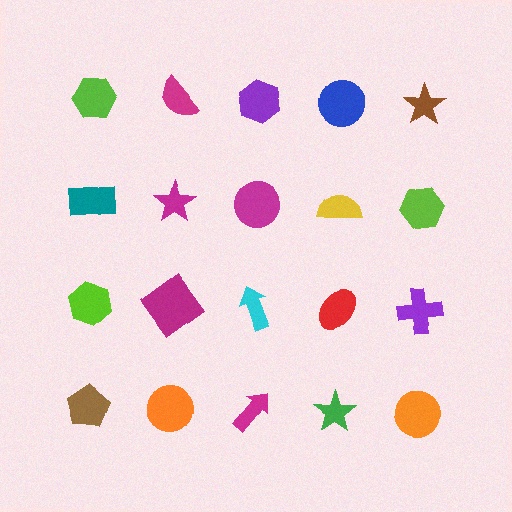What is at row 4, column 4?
A green star.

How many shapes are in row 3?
5 shapes.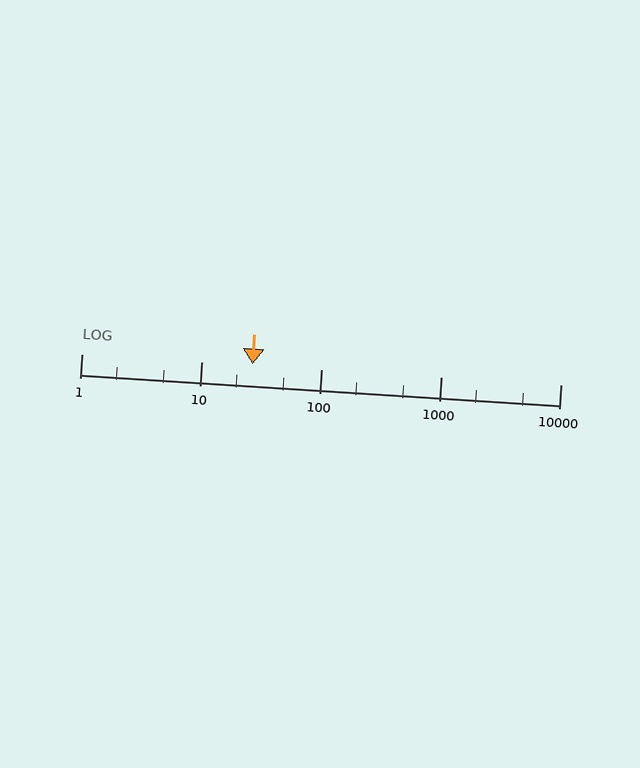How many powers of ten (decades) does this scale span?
The scale spans 4 decades, from 1 to 10000.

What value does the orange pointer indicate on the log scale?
The pointer indicates approximately 27.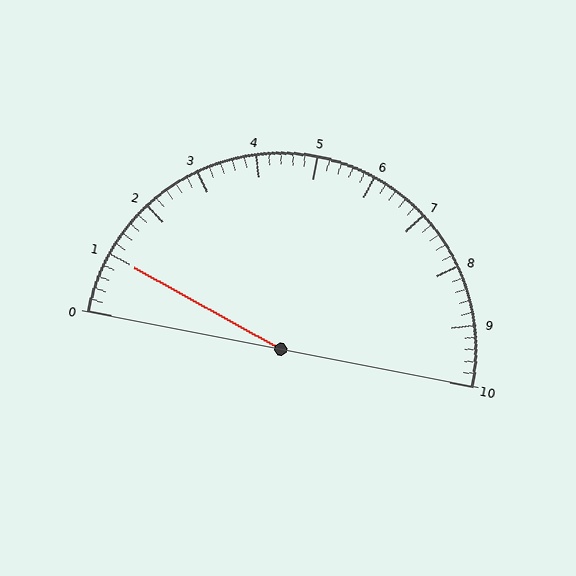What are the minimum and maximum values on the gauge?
The gauge ranges from 0 to 10.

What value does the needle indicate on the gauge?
The needle indicates approximately 1.0.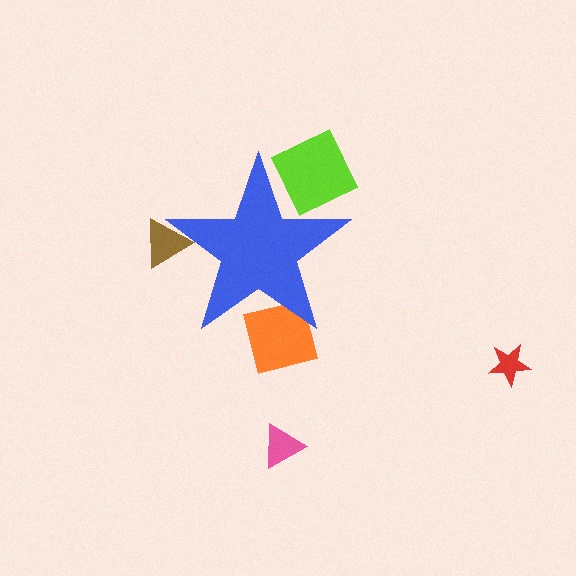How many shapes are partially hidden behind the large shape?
3 shapes are partially hidden.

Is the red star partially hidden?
No, the red star is fully visible.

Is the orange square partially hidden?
Yes, the orange square is partially hidden behind the blue star.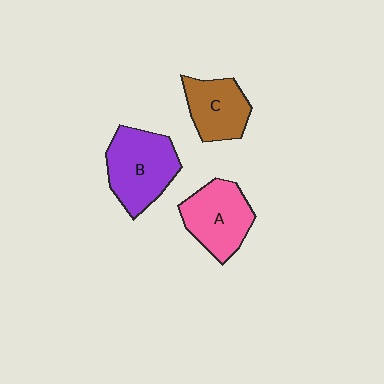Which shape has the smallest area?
Shape C (brown).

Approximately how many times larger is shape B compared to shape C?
Approximately 1.4 times.